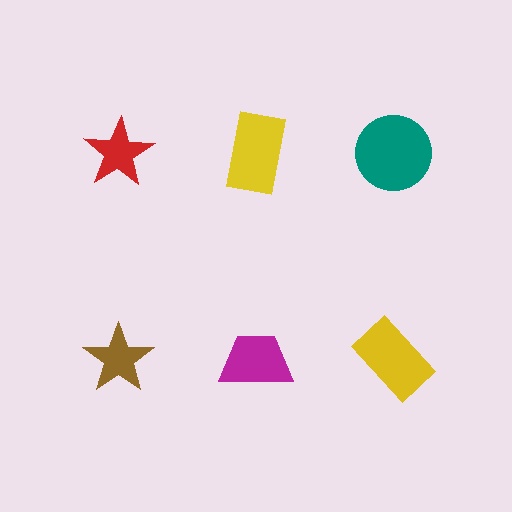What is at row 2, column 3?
A yellow rectangle.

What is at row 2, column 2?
A magenta trapezoid.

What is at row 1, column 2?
A yellow rectangle.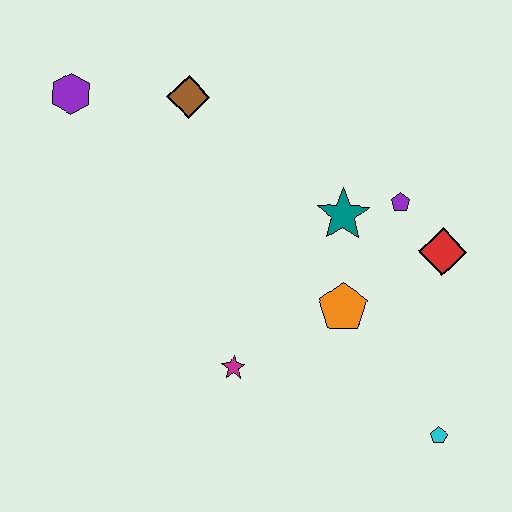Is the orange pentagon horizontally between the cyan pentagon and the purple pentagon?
No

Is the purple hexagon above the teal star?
Yes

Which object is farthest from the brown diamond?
The cyan pentagon is farthest from the brown diamond.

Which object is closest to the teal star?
The purple pentagon is closest to the teal star.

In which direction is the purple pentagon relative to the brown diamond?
The purple pentagon is to the right of the brown diamond.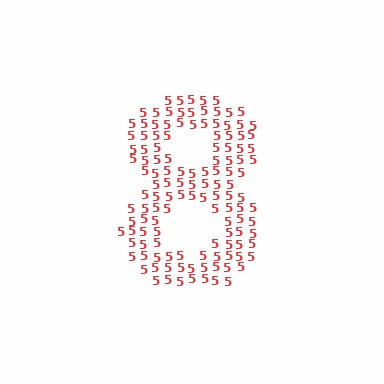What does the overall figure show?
The overall figure shows the digit 8.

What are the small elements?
The small elements are digit 5's.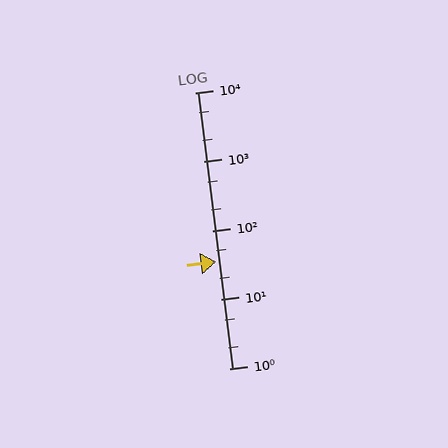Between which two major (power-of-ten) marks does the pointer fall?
The pointer is between 10 and 100.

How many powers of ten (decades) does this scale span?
The scale spans 4 decades, from 1 to 10000.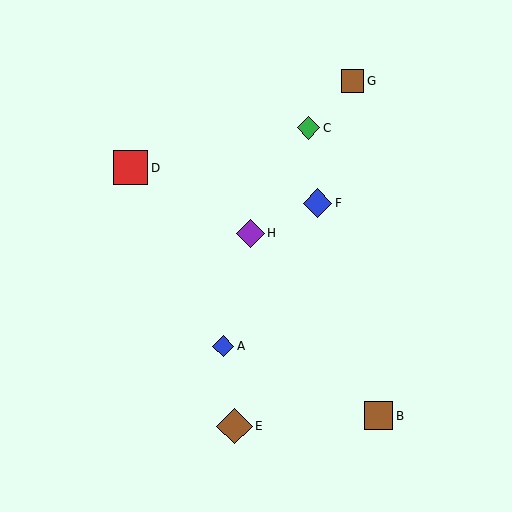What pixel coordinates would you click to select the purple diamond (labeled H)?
Click at (250, 233) to select the purple diamond H.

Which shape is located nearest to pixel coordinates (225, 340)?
The blue diamond (labeled A) at (223, 346) is nearest to that location.